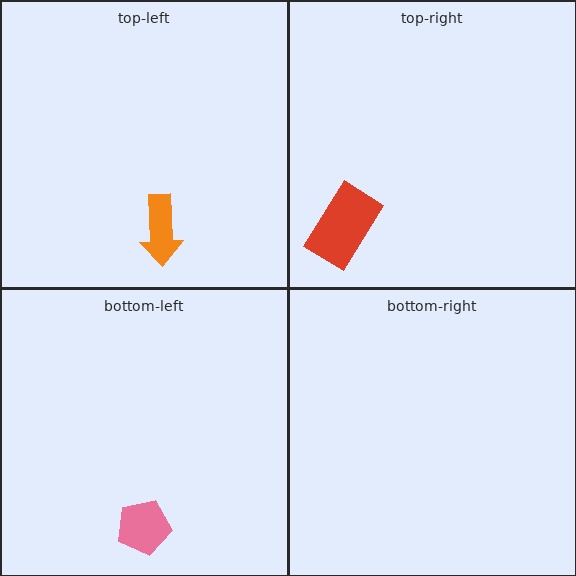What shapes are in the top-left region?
The orange arrow.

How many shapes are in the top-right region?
1.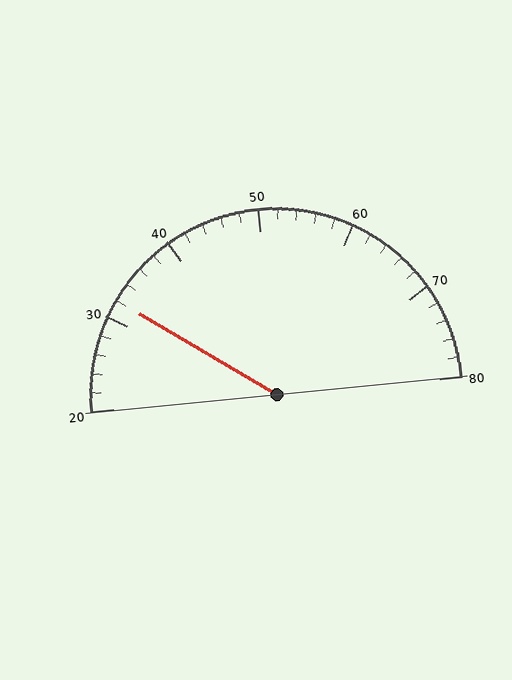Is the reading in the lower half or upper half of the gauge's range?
The reading is in the lower half of the range (20 to 80).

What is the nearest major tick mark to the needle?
The nearest major tick mark is 30.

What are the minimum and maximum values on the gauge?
The gauge ranges from 20 to 80.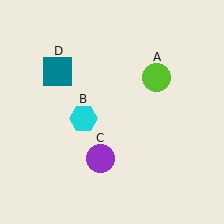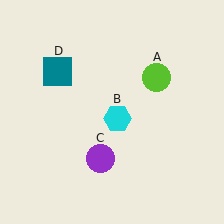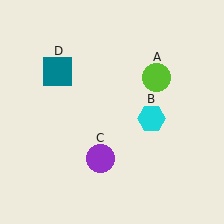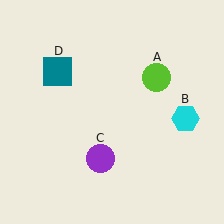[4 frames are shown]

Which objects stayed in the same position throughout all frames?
Lime circle (object A) and purple circle (object C) and teal square (object D) remained stationary.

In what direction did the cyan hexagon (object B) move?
The cyan hexagon (object B) moved right.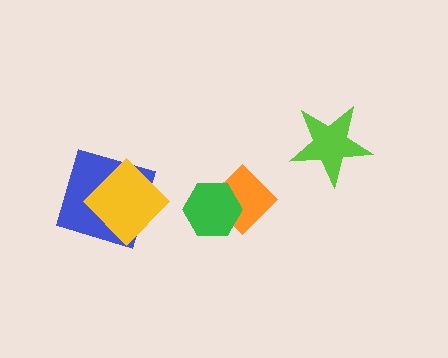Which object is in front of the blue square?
The yellow diamond is in front of the blue square.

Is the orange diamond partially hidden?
Yes, it is partially covered by another shape.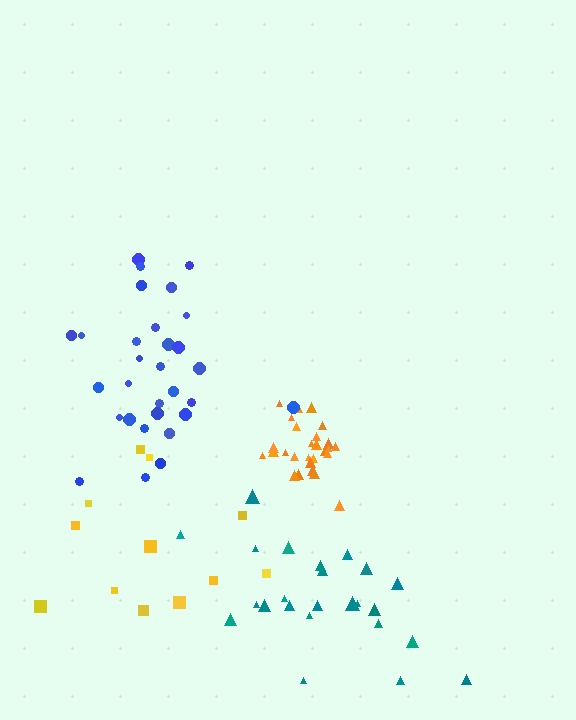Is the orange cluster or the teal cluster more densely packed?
Orange.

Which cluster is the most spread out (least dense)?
Yellow.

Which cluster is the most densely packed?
Orange.